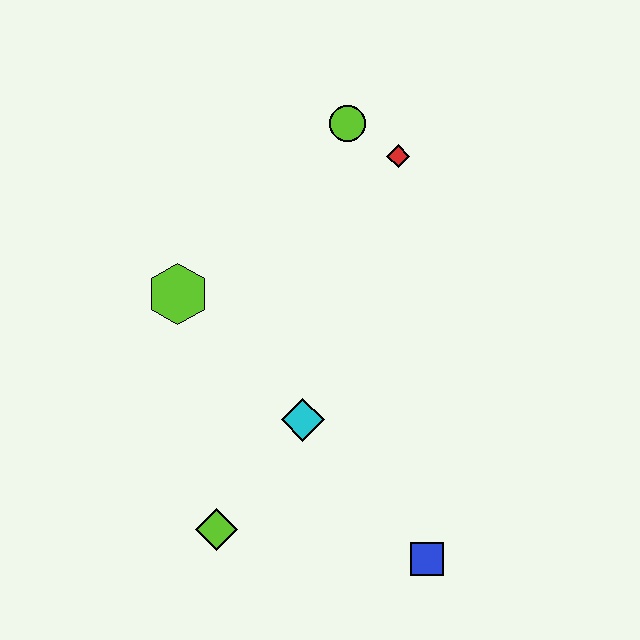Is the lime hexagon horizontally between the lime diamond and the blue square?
No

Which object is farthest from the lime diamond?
The lime circle is farthest from the lime diamond.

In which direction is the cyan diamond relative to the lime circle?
The cyan diamond is below the lime circle.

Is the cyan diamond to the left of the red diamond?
Yes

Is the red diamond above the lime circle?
No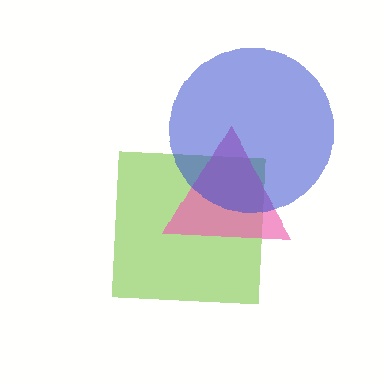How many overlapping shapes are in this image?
There are 3 overlapping shapes in the image.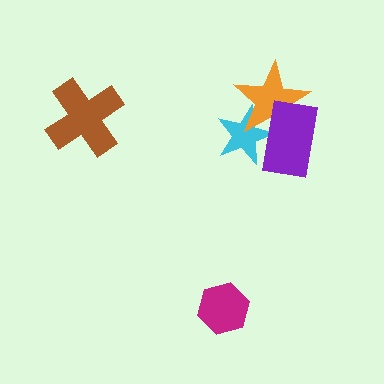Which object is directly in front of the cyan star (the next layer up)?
The orange star is directly in front of the cyan star.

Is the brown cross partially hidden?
No, no other shape covers it.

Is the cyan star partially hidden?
Yes, it is partially covered by another shape.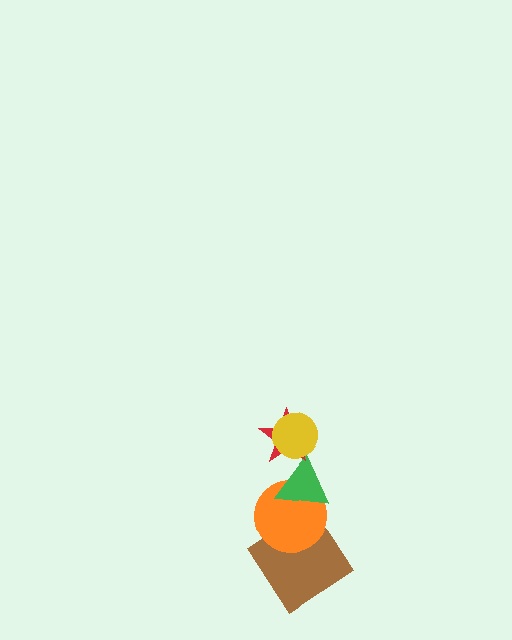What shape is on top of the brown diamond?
The orange circle is on top of the brown diamond.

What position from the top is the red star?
The red star is 2nd from the top.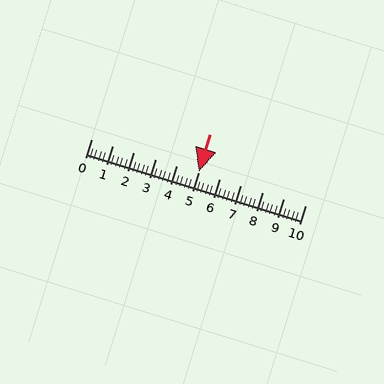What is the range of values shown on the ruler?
The ruler shows values from 0 to 10.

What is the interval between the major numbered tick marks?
The major tick marks are spaced 1 units apart.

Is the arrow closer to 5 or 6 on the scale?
The arrow is closer to 5.